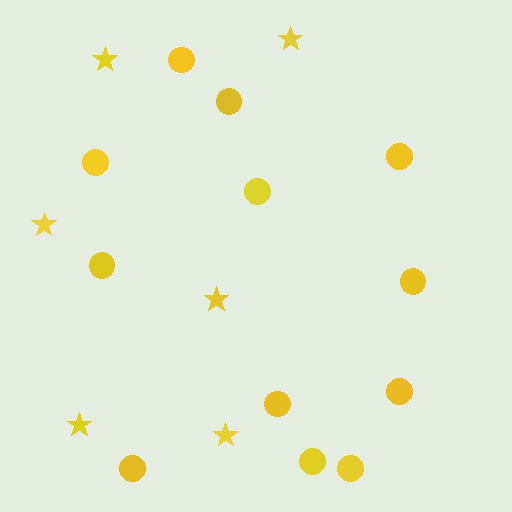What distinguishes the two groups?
There are 2 groups: one group of stars (6) and one group of circles (12).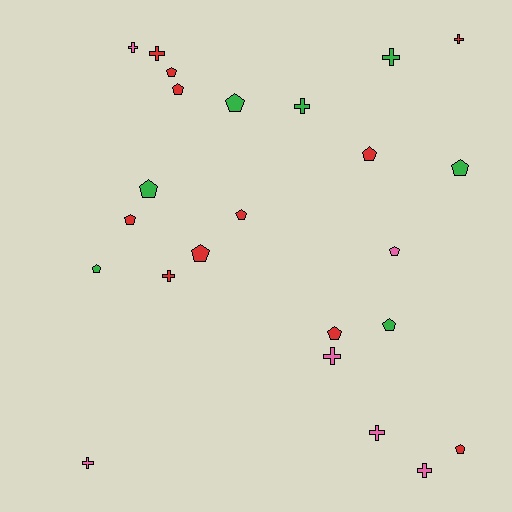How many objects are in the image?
There are 24 objects.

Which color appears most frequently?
Red, with 11 objects.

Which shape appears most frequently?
Pentagon, with 14 objects.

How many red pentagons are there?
There are 8 red pentagons.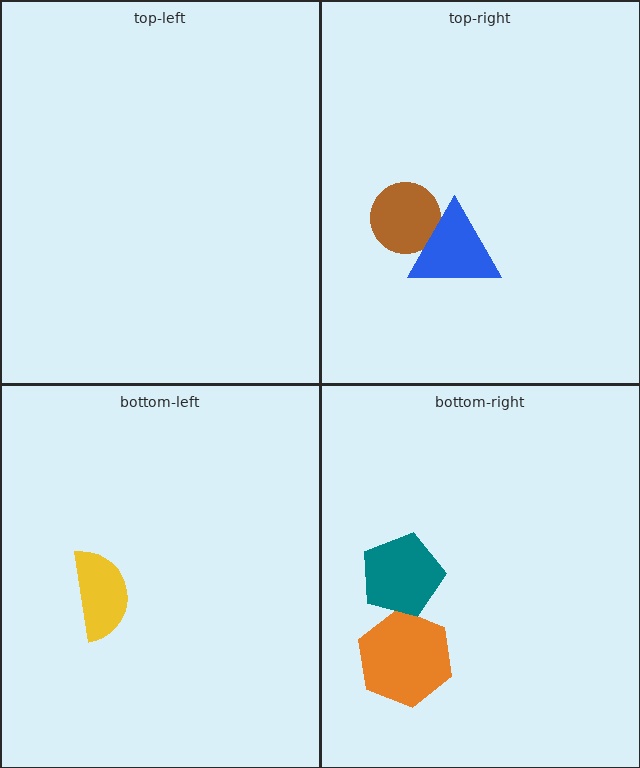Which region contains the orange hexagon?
The bottom-right region.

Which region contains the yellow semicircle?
The bottom-left region.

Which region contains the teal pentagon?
The bottom-right region.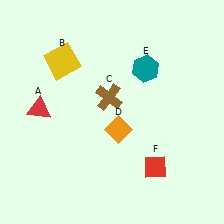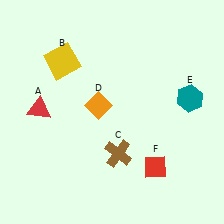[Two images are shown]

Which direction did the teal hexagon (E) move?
The teal hexagon (E) moved right.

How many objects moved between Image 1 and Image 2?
3 objects moved between the two images.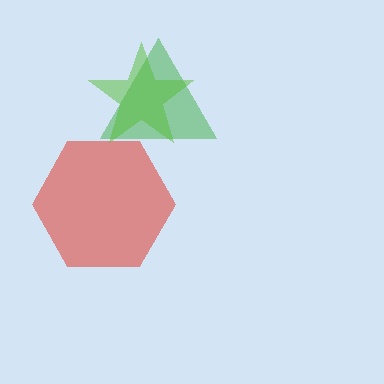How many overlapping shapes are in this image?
There are 3 overlapping shapes in the image.